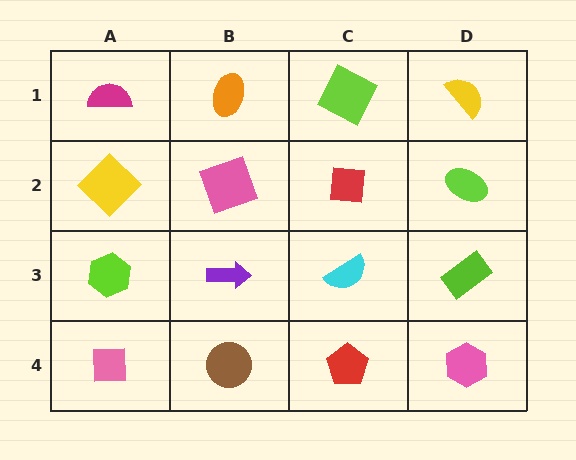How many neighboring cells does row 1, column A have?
2.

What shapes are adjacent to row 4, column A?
A lime hexagon (row 3, column A), a brown circle (row 4, column B).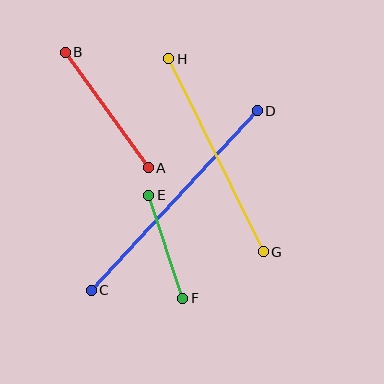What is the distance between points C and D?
The distance is approximately 245 pixels.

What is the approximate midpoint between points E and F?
The midpoint is at approximately (166, 247) pixels.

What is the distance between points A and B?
The distance is approximately 142 pixels.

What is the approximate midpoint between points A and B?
The midpoint is at approximately (107, 110) pixels.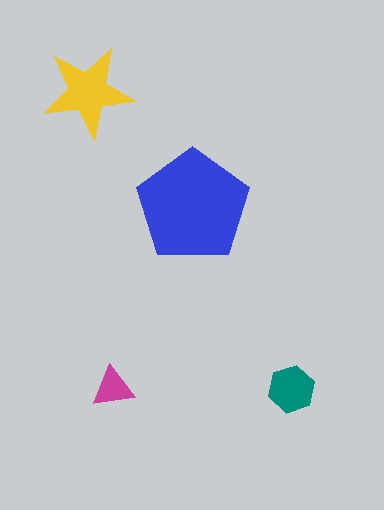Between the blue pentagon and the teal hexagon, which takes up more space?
The blue pentagon.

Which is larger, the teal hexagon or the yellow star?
The yellow star.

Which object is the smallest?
The magenta triangle.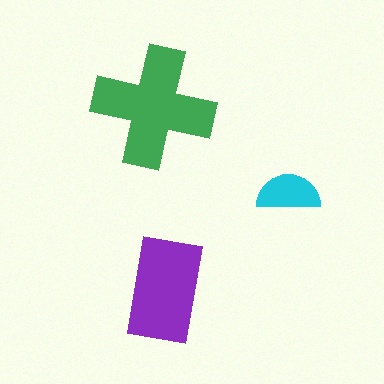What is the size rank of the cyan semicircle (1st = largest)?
3rd.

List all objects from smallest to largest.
The cyan semicircle, the purple rectangle, the green cross.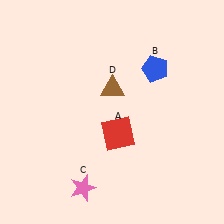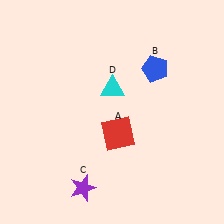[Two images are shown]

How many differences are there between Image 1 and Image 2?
There are 2 differences between the two images.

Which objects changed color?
C changed from pink to purple. D changed from brown to cyan.